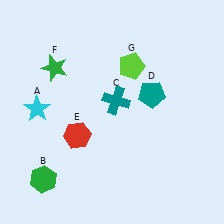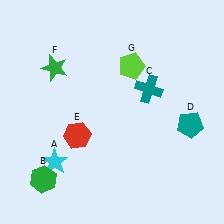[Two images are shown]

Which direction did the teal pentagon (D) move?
The teal pentagon (D) moved right.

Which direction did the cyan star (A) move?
The cyan star (A) moved down.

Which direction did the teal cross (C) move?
The teal cross (C) moved right.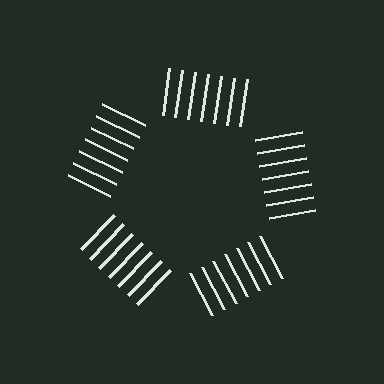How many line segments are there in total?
35 — 7 along each of the 5 edges.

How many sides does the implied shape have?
5 sides — the line-ends trace a pentagon.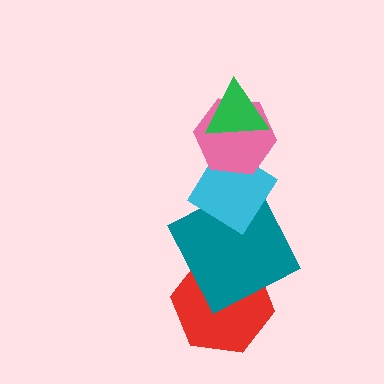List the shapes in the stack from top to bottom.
From top to bottom: the green triangle, the pink hexagon, the cyan diamond, the teal square, the red hexagon.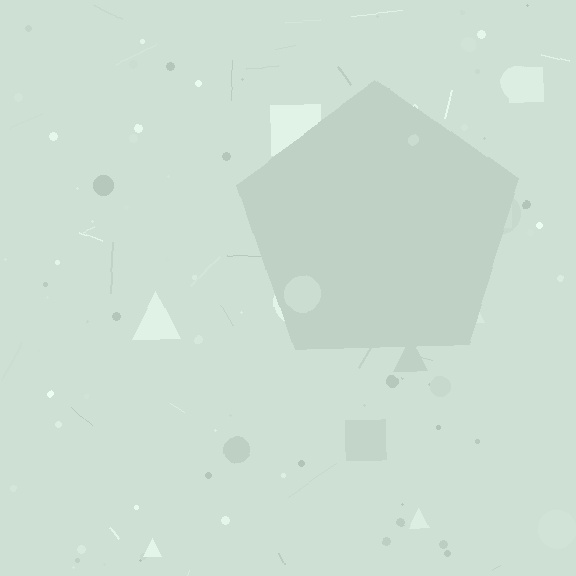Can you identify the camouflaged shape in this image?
The camouflaged shape is a pentagon.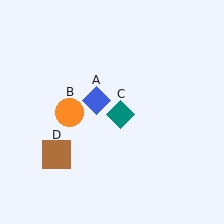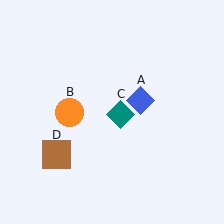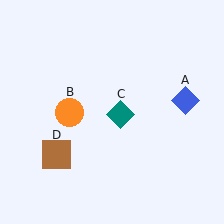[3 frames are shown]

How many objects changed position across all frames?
1 object changed position: blue diamond (object A).